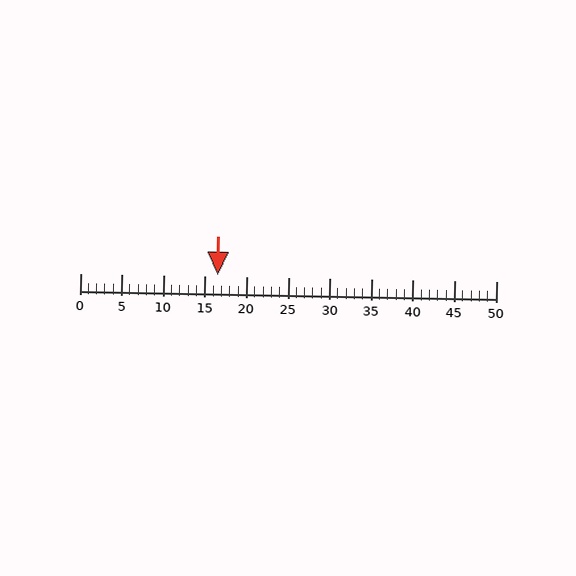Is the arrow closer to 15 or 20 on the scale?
The arrow is closer to 15.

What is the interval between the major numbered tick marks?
The major tick marks are spaced 5 units apart.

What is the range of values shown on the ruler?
The ruler shows values from 0 to 50.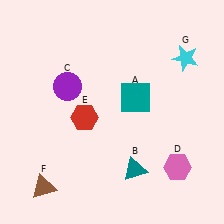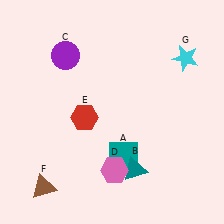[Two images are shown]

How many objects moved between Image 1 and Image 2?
3 objects moved between the two images.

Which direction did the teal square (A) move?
The teal square (A) moved down.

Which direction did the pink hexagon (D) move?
The pink hexagon (D) moved left.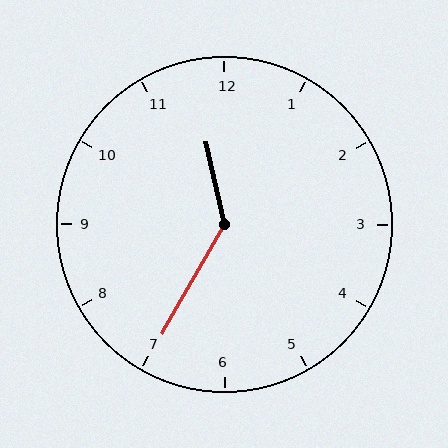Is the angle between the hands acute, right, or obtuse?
It is obtuse.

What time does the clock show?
11:35.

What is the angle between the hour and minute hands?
Approximately 138 degrees.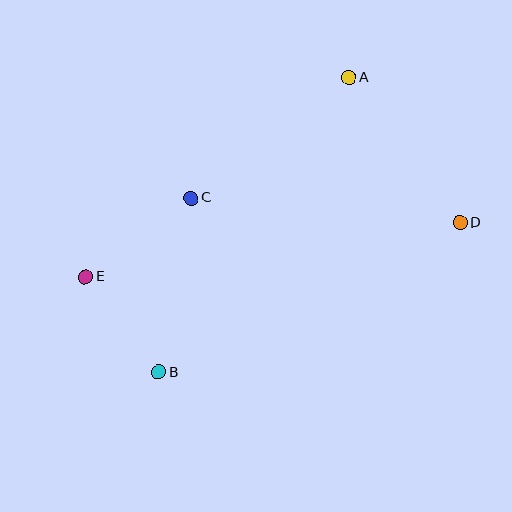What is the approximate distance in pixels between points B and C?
The distance between B and C is approximately 177 pixels.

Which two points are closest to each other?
Points B and E are closest to each other.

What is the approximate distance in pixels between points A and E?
The distance between A and E is approximately 330 pixels.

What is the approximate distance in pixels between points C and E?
The distance between C and E is approximately 132 pixels.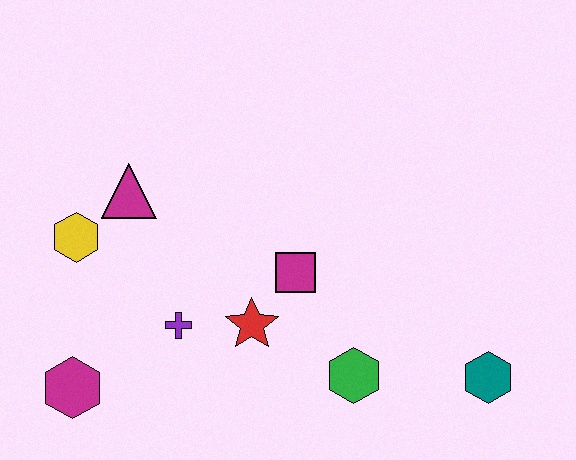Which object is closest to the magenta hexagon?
The purple cross is closest to the magenta hexagon.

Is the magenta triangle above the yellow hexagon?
Yes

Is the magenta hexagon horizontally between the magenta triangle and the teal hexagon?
No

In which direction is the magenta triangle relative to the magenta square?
The magenta triangle is to the left of the magenta square.